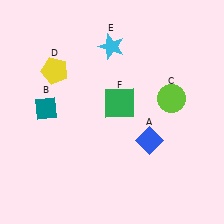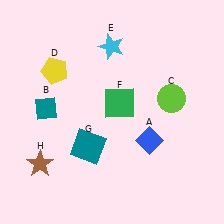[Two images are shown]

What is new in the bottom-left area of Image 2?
A teal square (G) was added in the bottom-left area of Image 2.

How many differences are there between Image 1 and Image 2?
There are 2 differences between the two images.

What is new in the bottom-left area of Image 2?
A brown star (H) was added in the bottom-left area of Image 2.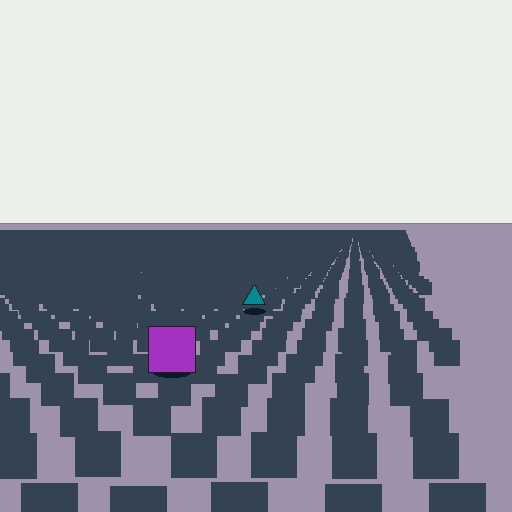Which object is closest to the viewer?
The purple square is closest. The texture marks near it are larger and more spread out.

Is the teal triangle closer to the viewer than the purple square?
No. The purple square is closer — you can tell from the texture gradient: the ground texture is coarser near it.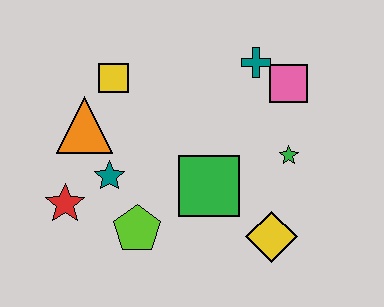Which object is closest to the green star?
The pink square is closest to the green star.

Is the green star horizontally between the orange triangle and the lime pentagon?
No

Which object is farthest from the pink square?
The red star is farthest from the pink square.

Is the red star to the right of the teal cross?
No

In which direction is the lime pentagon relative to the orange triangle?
The lime pentagon is below the orange triangle.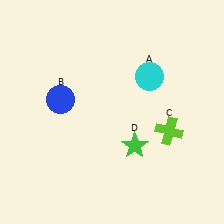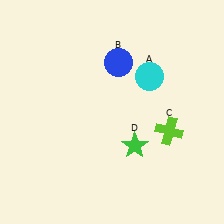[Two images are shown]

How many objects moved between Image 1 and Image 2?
1 object moved between the two images.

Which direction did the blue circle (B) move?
The blue circle (B) moved right.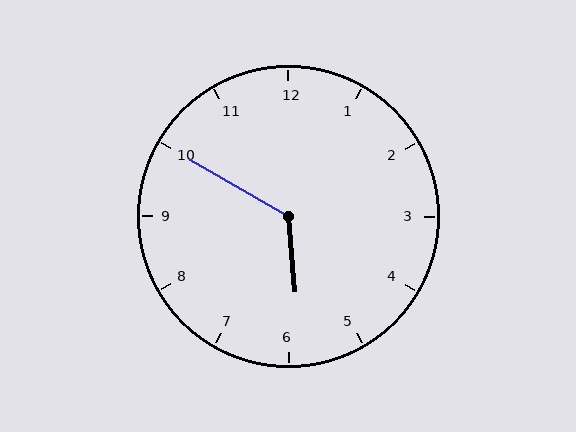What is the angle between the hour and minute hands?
Approximately 125 degrees.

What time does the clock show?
5:50.